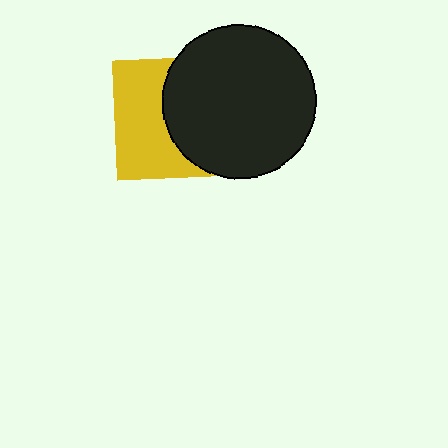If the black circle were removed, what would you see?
You would see the complete yellow square.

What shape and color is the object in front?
The object in front is a black circle.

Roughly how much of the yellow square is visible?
About half of it is visible (roughly 48%).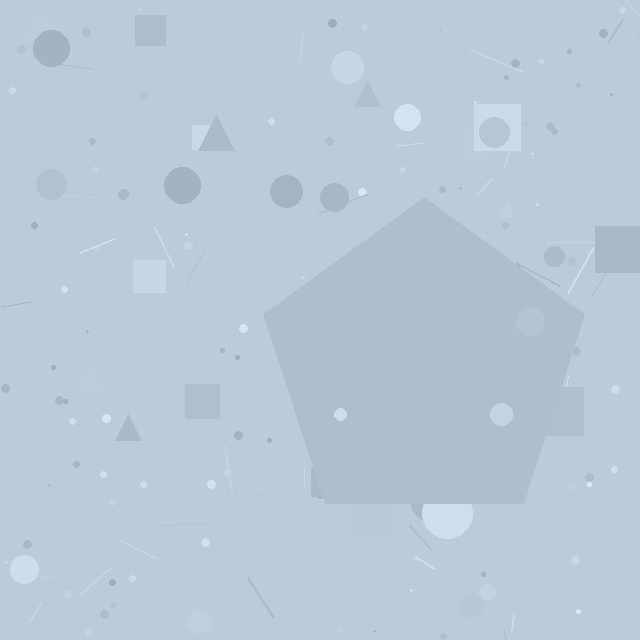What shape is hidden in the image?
A pentagon is hidden in the image.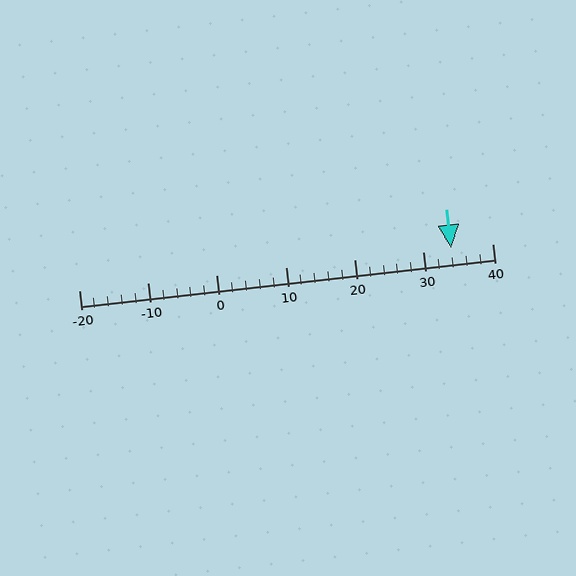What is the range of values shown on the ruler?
The ruler shows values from -20 to 40.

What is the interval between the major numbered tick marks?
The major tick marks are spaced 10 units apart.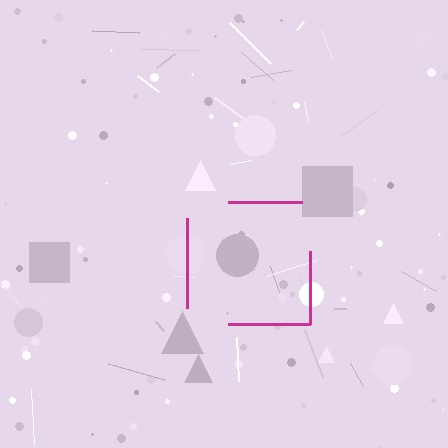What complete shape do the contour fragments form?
The contour fragments form a square.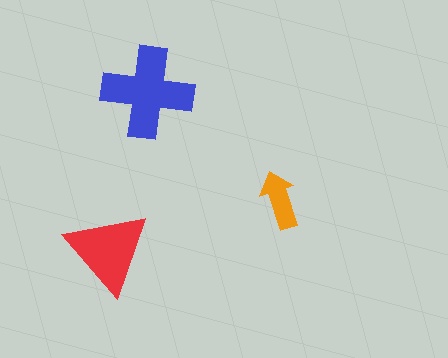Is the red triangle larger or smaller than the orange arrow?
Larger.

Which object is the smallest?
The orange arrow.